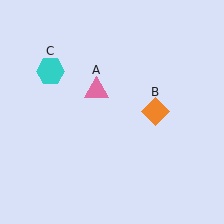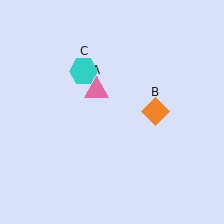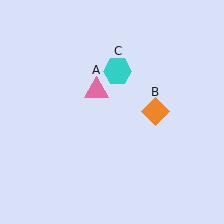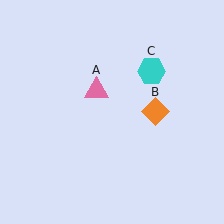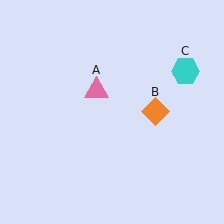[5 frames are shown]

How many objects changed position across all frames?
1 object changed position: cyan hexagon (object C).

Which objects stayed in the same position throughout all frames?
Pink triangle (object A) and orange diamond (object B) remained stationary.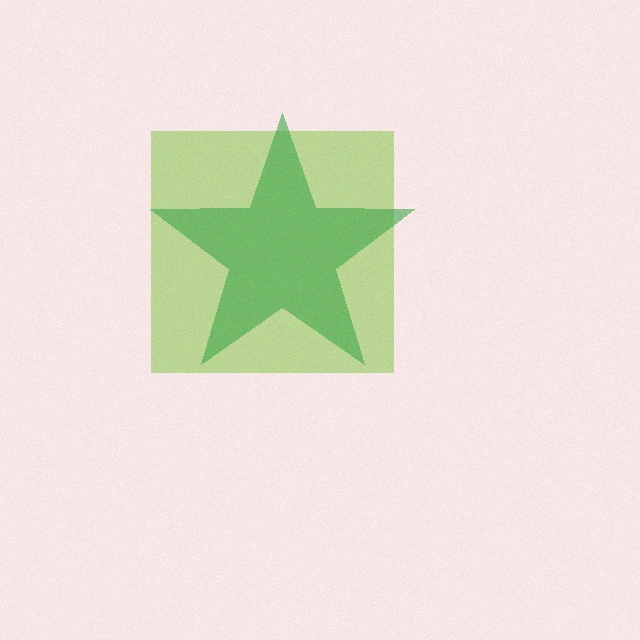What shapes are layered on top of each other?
The layered shapes are: a lime square, a green star.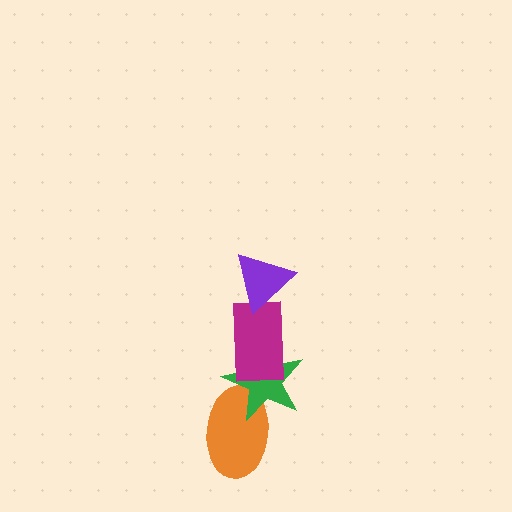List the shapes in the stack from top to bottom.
From top to bottom: the purple triangle, the magenta rectangle, the green star, the orange ellipse.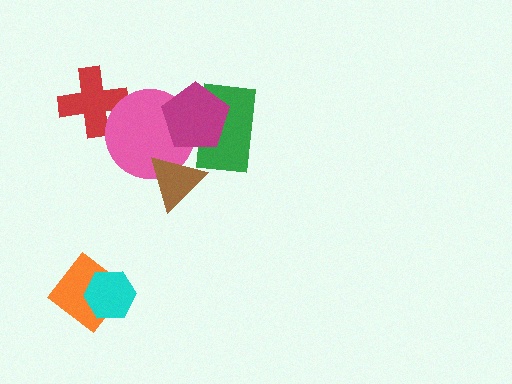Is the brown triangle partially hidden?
No, no other shape covers it.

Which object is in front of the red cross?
The pink circle is in front of the red cross.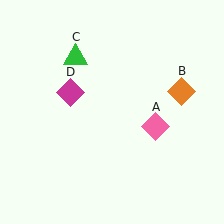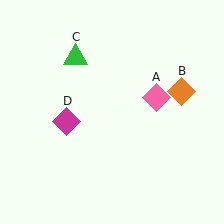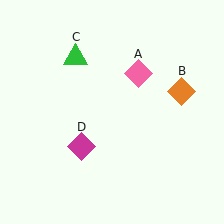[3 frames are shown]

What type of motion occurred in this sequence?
The pink diamond (object A), magenta diamond (object D) rotated counterclockwise around the center of the scene.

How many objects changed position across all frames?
2 objects changed position: pink diamond (object A), magenta diamond (object D).